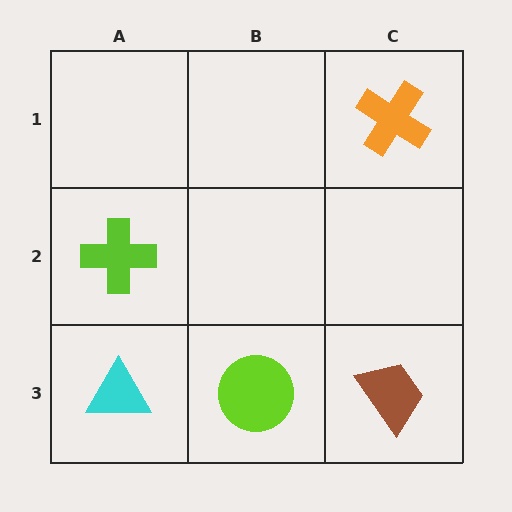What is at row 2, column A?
A lime cross.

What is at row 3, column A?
A cyan triangle.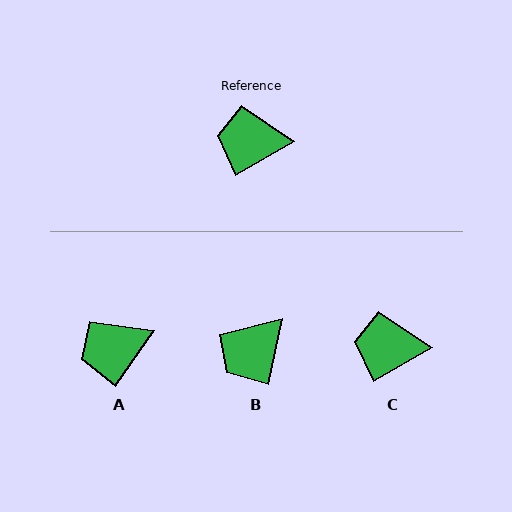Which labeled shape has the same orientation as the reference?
C.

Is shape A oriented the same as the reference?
No, it is off by about 26 degrees.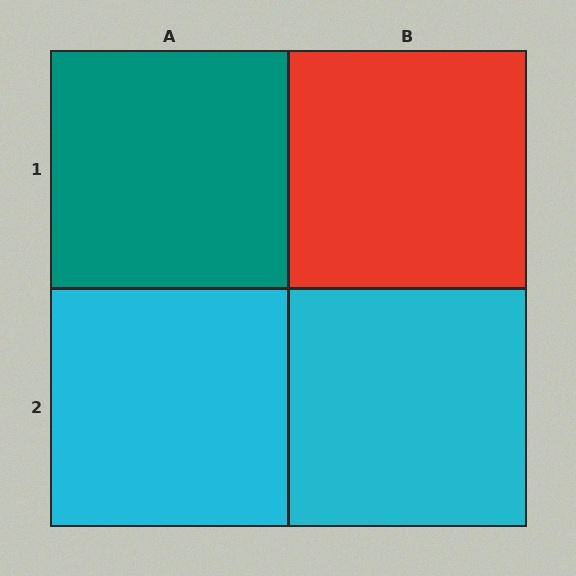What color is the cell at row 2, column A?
Cyan.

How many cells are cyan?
2 cells are cyan.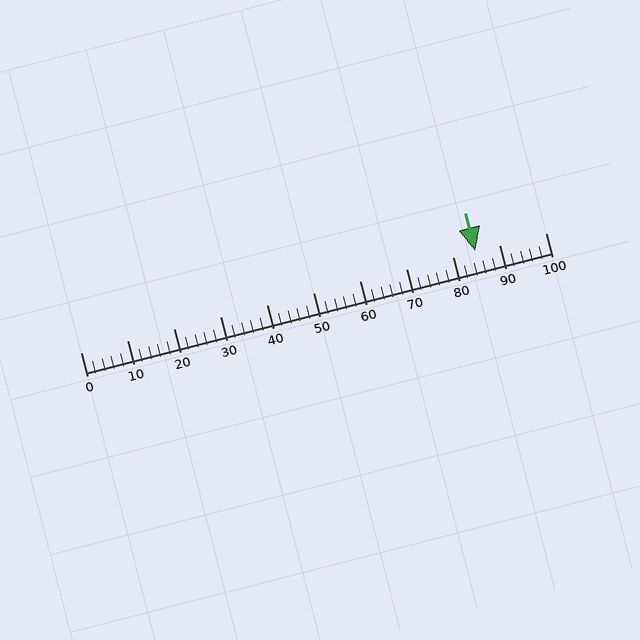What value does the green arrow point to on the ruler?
The green arrow points to approximately 85.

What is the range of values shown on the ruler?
The ruler shows values from 0 to 100.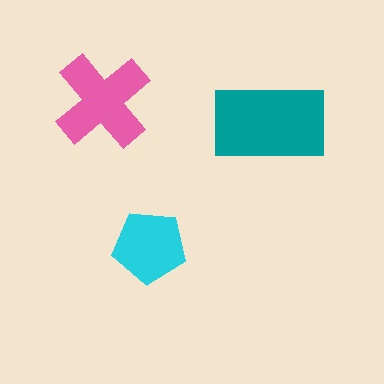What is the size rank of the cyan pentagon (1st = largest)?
3rd.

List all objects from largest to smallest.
The teal rectangle, the pink cross, the cyan pentagon.